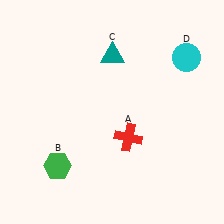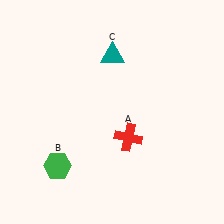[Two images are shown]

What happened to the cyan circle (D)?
The cyan circle (D) was removed in Image 2. It was in the top-right area of Image 1.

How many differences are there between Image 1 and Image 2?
There is 1 difference between the two images.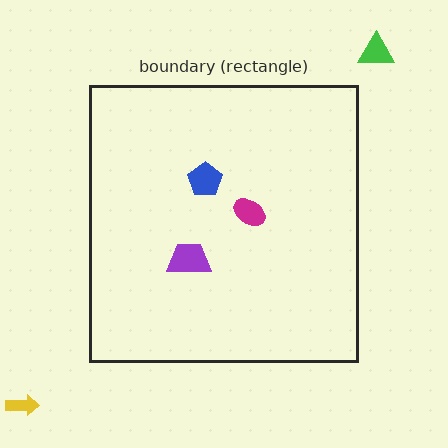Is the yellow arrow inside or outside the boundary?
Outside.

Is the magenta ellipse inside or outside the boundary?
Inside.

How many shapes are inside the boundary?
3 inside, 2 outside.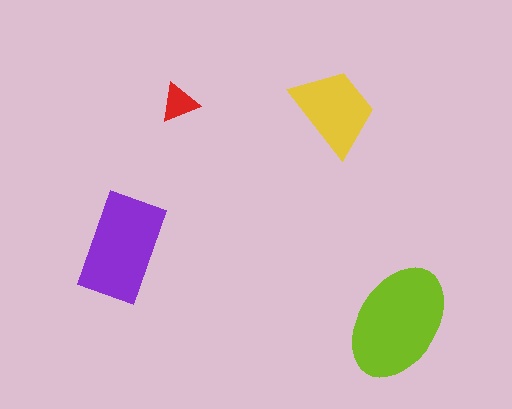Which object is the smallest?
The red triangle.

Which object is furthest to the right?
The lime ellipse is rightmost.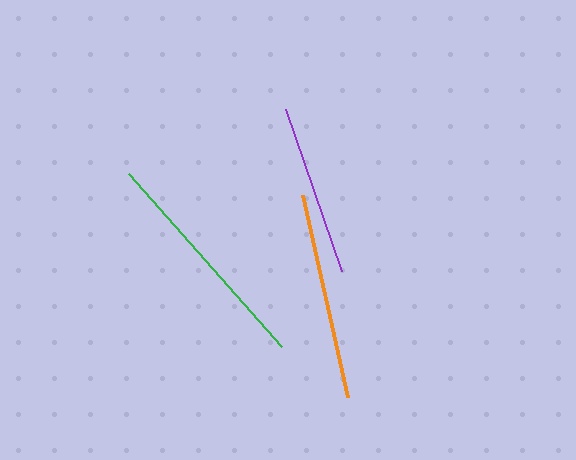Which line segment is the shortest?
The purple line is the shortest at approximately 171 pixels.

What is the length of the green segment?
The green segment is approximately 231 pixels long.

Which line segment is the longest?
The green line is the longest at approximately 231 pixels.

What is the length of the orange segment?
The orange segment is approximately 206 pixels long.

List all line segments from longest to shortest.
From longest to shortest: green, orange, purple.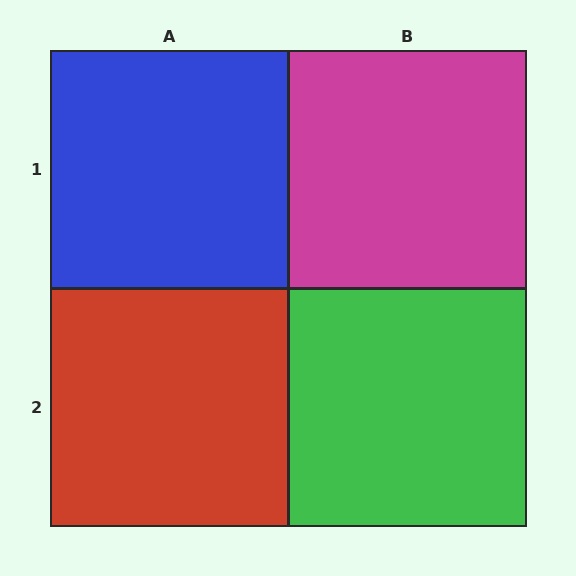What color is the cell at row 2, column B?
Green.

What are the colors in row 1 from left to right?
Blue, magenta.